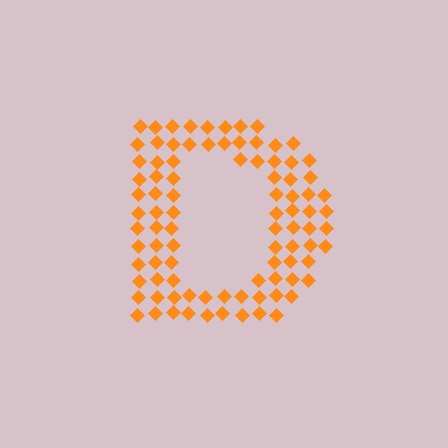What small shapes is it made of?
It is made of small diamonds.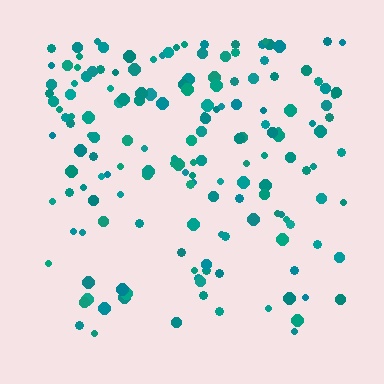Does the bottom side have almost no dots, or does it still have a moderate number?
Still a moderate number, just noticeably fewer than the top.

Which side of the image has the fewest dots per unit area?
The bottom.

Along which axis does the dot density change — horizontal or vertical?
Vertical.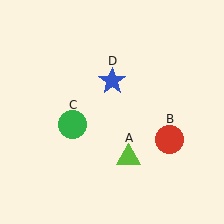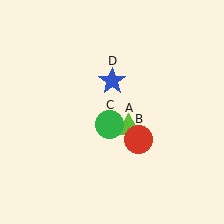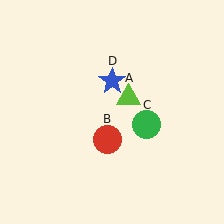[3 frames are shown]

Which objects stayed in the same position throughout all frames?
Blue star (object D) remained stationary.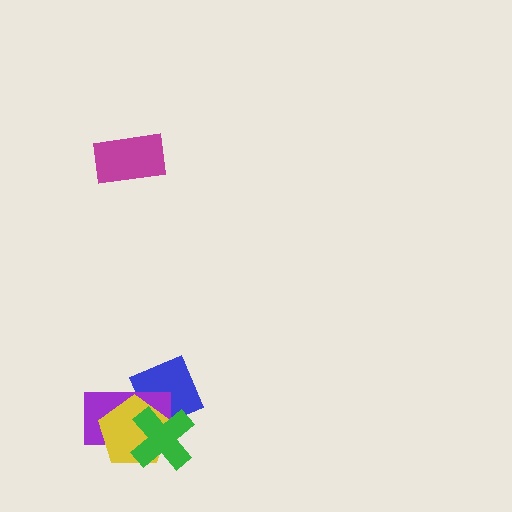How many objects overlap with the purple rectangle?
3 objects overlap with the purple rectangle.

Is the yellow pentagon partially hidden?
Yes, it is partially covered by another shape.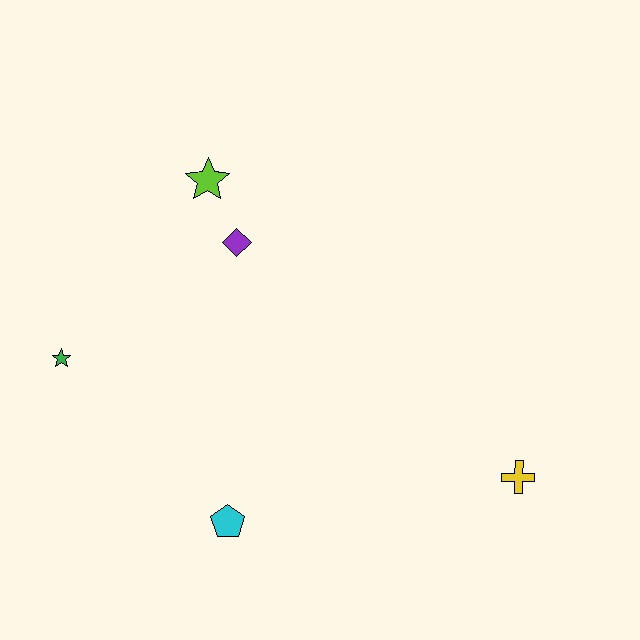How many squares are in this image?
There are no squares.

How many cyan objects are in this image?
There is 1 cyan object.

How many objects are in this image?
There are 5 objects.